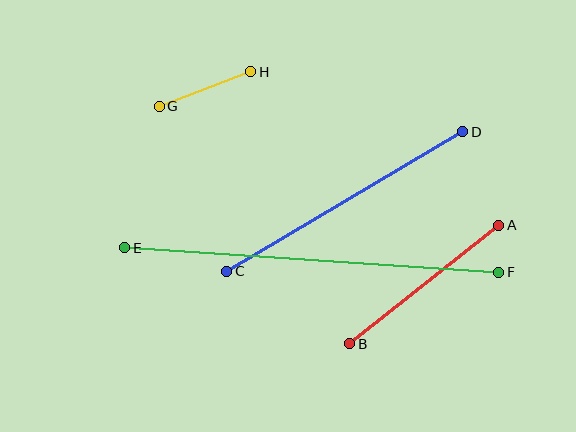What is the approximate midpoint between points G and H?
The midpoint is at approximately (205, 89) pixels.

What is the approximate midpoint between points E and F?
The midpoint is at approximately (312, 260) pixels.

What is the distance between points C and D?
The distance is approximately 274 pixels.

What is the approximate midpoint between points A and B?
The midpoint is at approximately (424, 285) pixels.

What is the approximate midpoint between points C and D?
The midpoint is at approximately (345, 201) pixels.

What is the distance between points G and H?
The distance is approximately 98 pixels.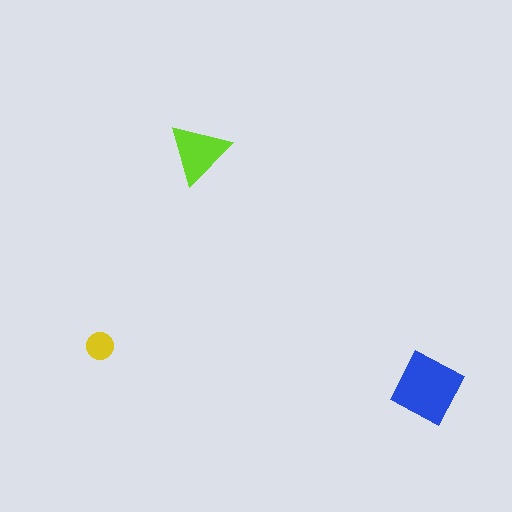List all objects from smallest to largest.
The yellow circle, the lime triangle, the blue square.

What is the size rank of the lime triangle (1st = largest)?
2nd.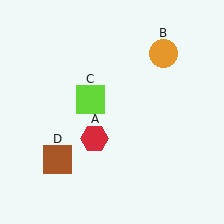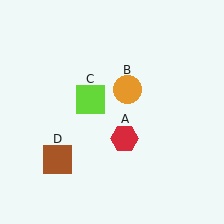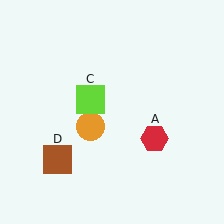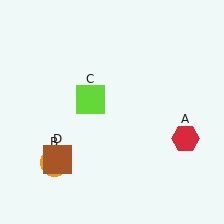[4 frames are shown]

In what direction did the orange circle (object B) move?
The orange circle (object B) moved down and to the left.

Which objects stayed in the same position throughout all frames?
Lime square (object C) and brown square (object D) remained stationary.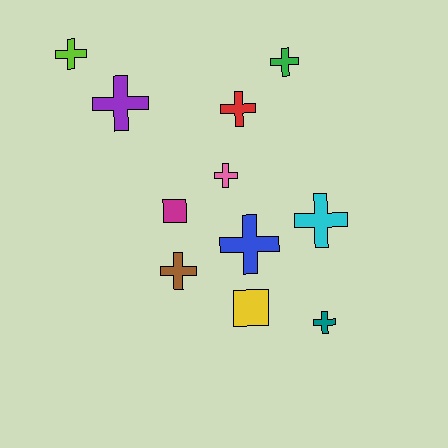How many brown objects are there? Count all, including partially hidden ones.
There is 1 brown object.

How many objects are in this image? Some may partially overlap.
There are 11 objects.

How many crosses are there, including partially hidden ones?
There are 9 crosses.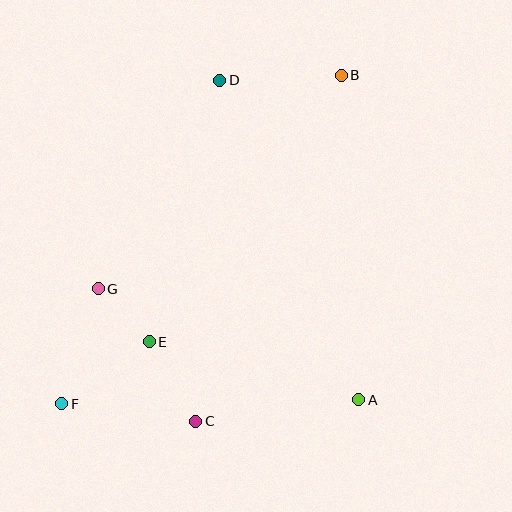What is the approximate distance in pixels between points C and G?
The distance between C and G is approximately 165 pixels.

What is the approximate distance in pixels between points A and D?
The distance between A and D is approximately 348 pixels.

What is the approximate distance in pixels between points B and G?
The distance between B and G is approximately 323 pixels.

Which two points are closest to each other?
Points E and G are closest to each other.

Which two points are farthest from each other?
Points B and F are farthest from each other.